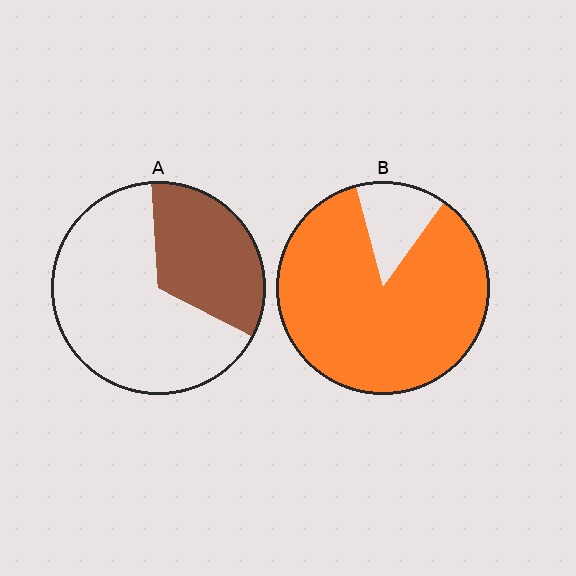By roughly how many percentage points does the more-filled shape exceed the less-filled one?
By roughly 50 percentage points (B over A).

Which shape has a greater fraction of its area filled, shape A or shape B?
Shape B.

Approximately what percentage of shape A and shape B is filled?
A is approximately 35% and B is approximately 85%.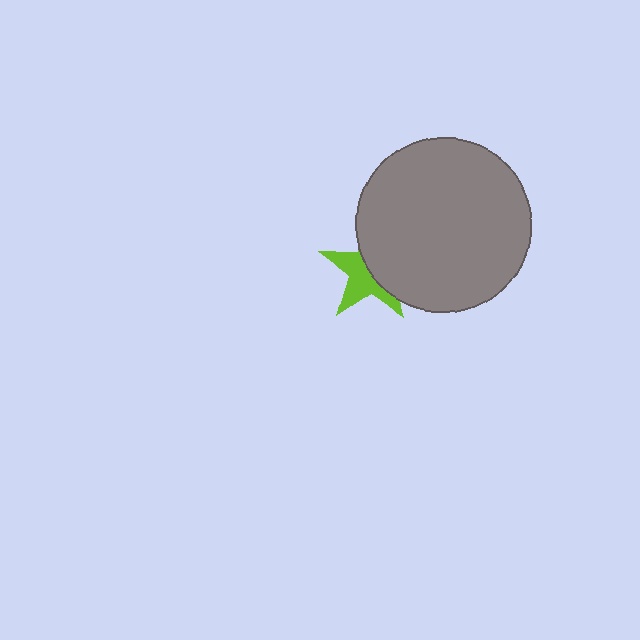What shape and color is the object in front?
The object in front is a gray circle.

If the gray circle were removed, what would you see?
You would see the complete lime star.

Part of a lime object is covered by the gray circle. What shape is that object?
It is a star.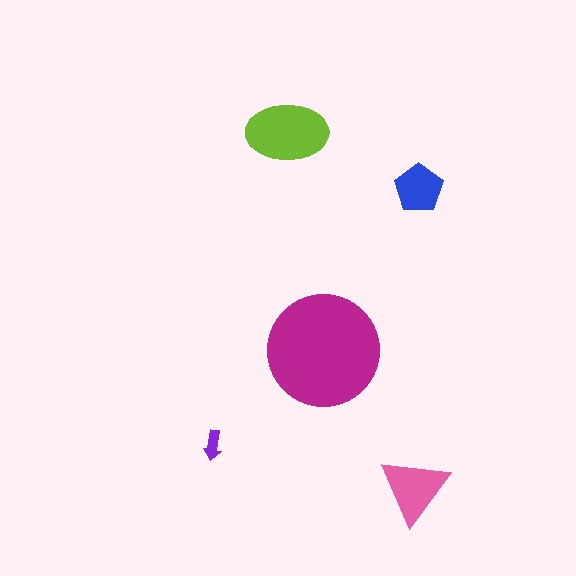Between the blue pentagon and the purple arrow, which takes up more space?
The blue pentagon.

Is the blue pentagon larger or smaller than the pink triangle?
Smaller.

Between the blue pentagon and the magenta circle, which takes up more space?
The magenta circle.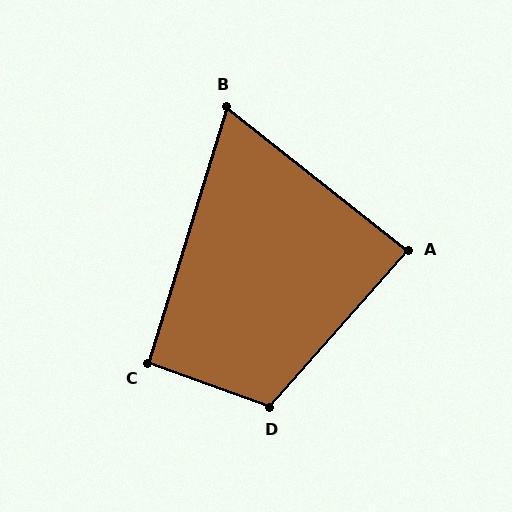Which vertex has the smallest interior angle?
B, at approximately 69 degrees.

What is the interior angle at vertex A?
Approximately 87 degrees (approximately right).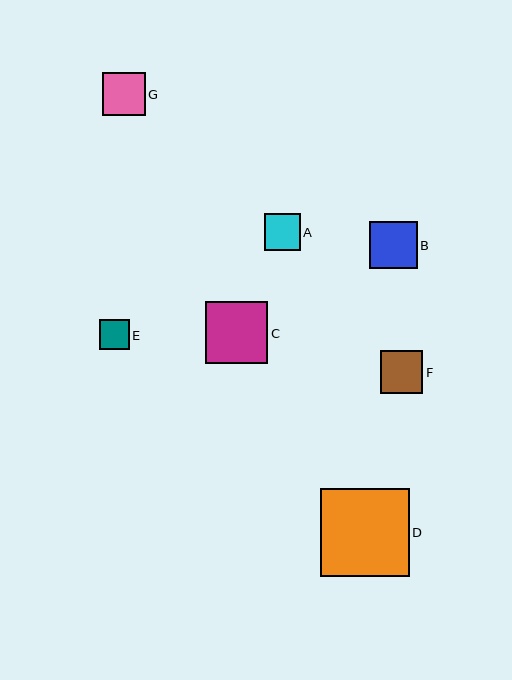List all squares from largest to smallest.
From largest to smallest: D, C, B, G, F, A, E.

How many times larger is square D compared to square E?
Square D is approximately 2.9 times the size of square E.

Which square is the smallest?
Square E is the smallest with a size of approximately 30 pixels.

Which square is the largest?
Square D is the largest with a size of approximately 88 pixels.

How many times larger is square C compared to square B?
Square C is approximately 1.3 times the size of square B.